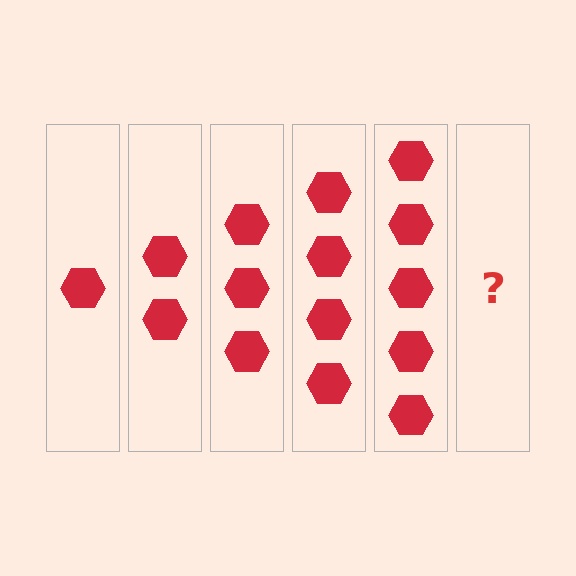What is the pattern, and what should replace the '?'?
The pattern is that each step adds one more hexagon. The '?' should be 6 hexagons.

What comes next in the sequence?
The next element should be 6 hexagons.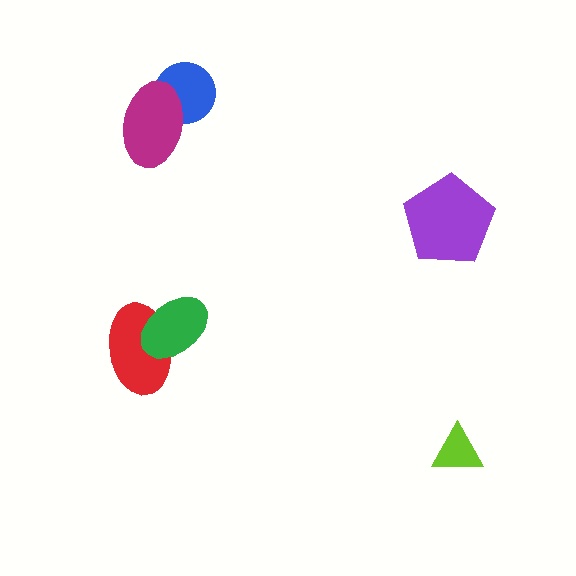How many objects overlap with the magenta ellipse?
1 object overlaps with the magenta ellipse.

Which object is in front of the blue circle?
The magenta ellipse is in front of the blue circle.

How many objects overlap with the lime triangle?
0 objects overlap with the lime triangle.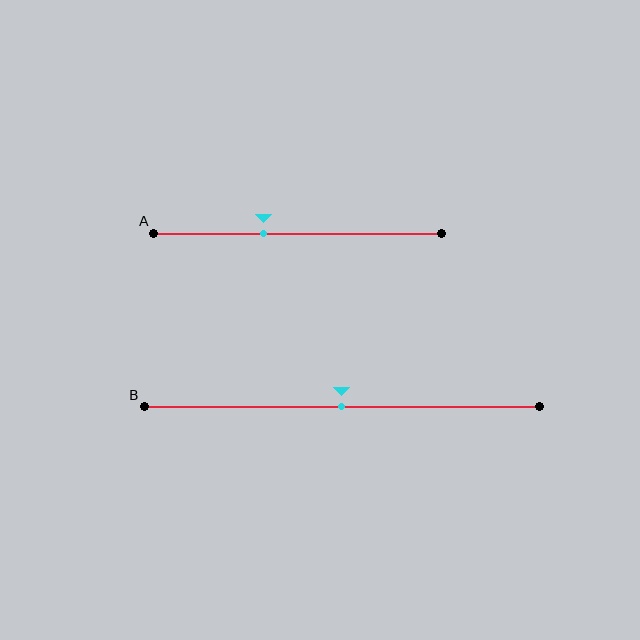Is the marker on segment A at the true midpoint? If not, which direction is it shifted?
No, the marker on segment A is shifted to the left by about 12% of the segment length.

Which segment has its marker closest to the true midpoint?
Segment B has its marker closest to the true midpoint.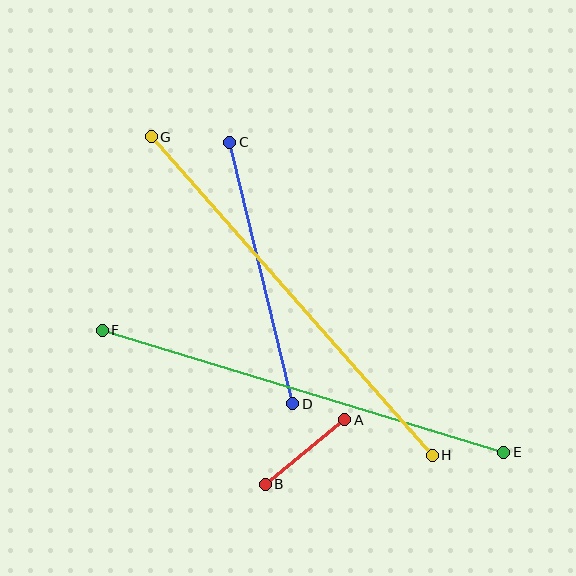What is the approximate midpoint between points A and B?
The midpoint is at approximately (305, 452) pixels.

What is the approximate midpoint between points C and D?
The midpoint is at approximately (261, 273) pixels.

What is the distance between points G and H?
The distance is approximately 425 pixels.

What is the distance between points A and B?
The distance is approximately 103 pixels.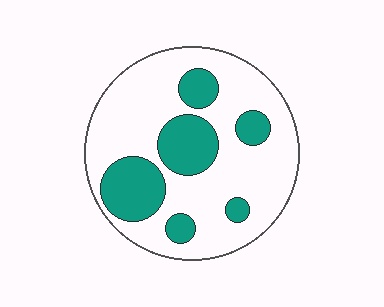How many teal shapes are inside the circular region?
6.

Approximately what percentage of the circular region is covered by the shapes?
Approximately 25%.